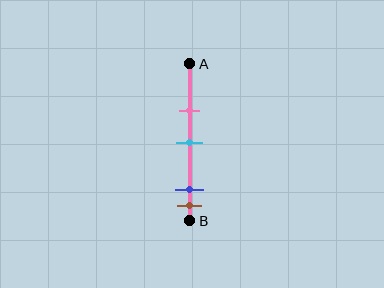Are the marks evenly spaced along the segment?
No, the marks are not evenly spaced.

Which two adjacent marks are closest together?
The blue and brown marks are the closest adjacent pair.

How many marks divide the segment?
There are 4 marks dividing the segment.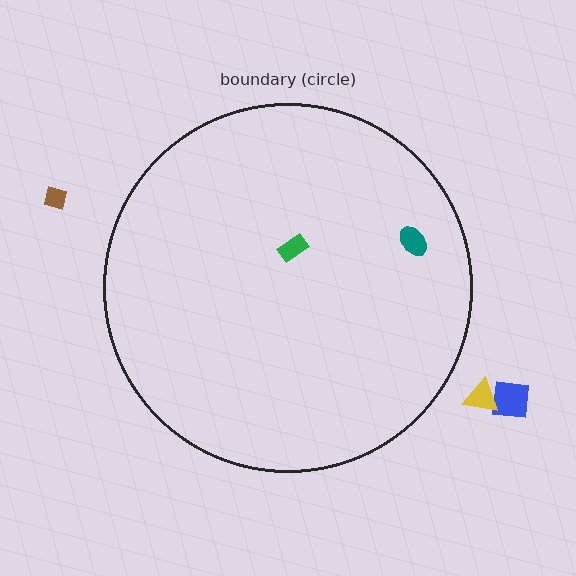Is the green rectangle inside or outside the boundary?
Inside.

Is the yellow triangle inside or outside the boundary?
Outside.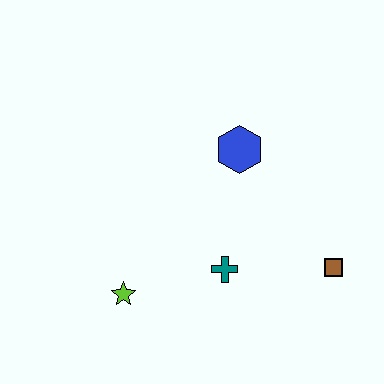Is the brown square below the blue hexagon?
Yes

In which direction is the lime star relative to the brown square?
The lime star is to the left of the brown square.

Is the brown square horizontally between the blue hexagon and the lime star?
No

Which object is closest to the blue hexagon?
The teal cross is closest to the blue hexagon.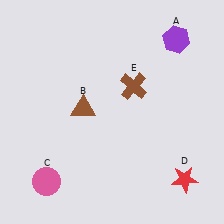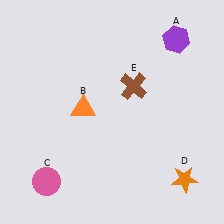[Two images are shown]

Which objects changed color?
B changed from brown to orange. D changed from red to orange.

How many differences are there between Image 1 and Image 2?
There are 2 differences between the two images.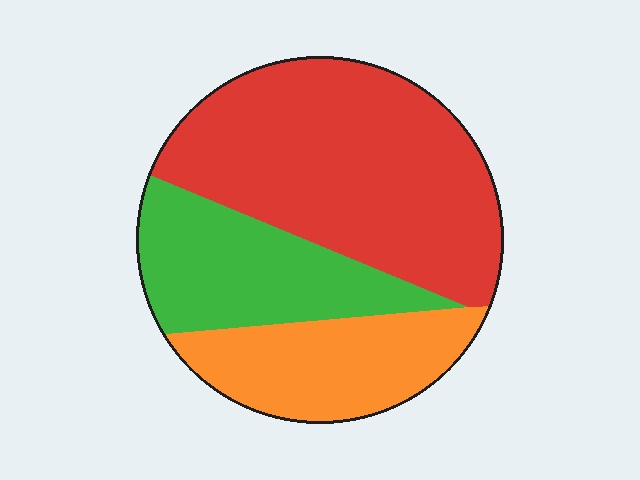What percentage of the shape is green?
Green takes up about one quarter (1/4) of the shape.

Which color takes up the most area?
Red, at roughly 50%.